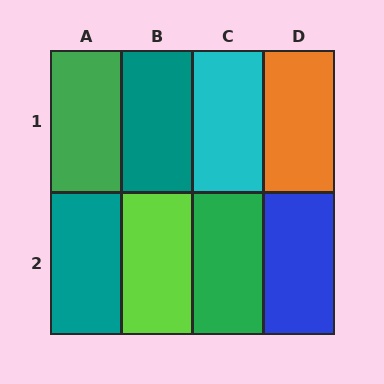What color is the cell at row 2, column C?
Green.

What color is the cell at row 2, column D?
Blue.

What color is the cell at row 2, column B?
Lime.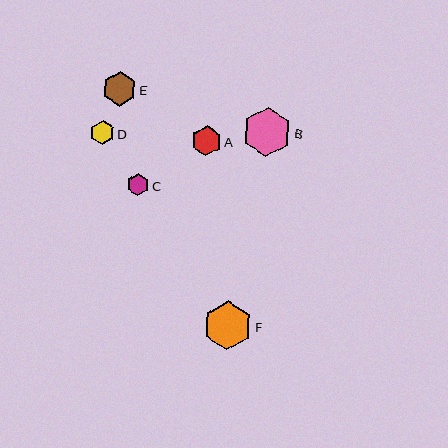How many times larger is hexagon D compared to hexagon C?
Hexagon D is approximately 1.1 times the size of hexagon C.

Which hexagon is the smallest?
Hexagon C is the smallest with a size of approximately 22 pixels.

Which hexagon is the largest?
Hexagon F is the largest with a size of approximately 49 pixels.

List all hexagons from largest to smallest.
From largest to smallest: F, B, E, A, D, C.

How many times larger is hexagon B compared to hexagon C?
Hexagon B is approximately 2.2 times the size of hexagon C.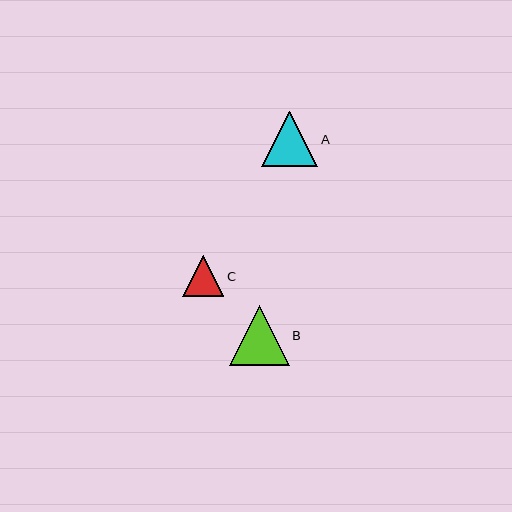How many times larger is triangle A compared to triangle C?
Triangle A is approximately 1.4 times the size of triangle C.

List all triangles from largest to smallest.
From largest to smallest: B, A, C.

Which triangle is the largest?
Triangle B is the largest with a size of approximately 60 pixels.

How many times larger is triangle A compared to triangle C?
Triangle A is approximately 1.4 times the size of triangle C.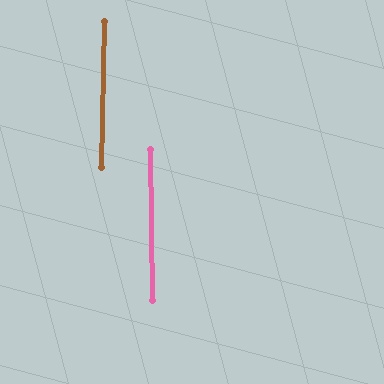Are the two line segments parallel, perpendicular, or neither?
Parallel — their directions differ by only 1.9°.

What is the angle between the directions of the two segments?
Approximately 2 degrees.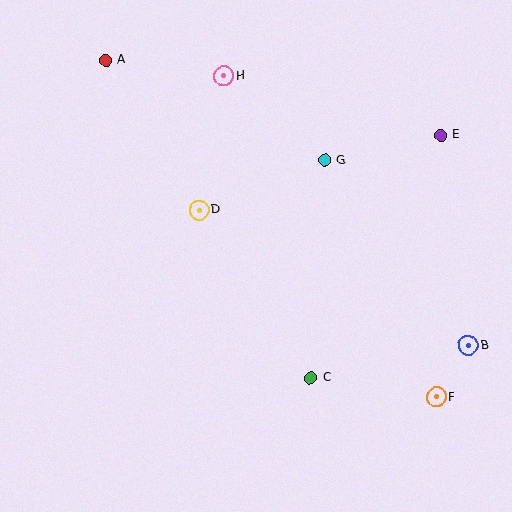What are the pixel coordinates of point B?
Point B is at (468, 346).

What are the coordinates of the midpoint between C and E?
The midpoint between C and E is at (376, 257).